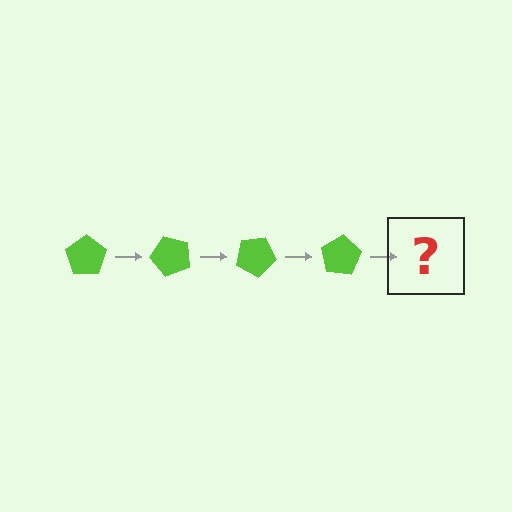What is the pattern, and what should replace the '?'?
The pattern is that the pentagon rotates 50 degrees each step. The '?' should be a lime pentagon rotated 200 degrees.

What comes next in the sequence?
The next element should be a lime pentagon rotated 200 degrees.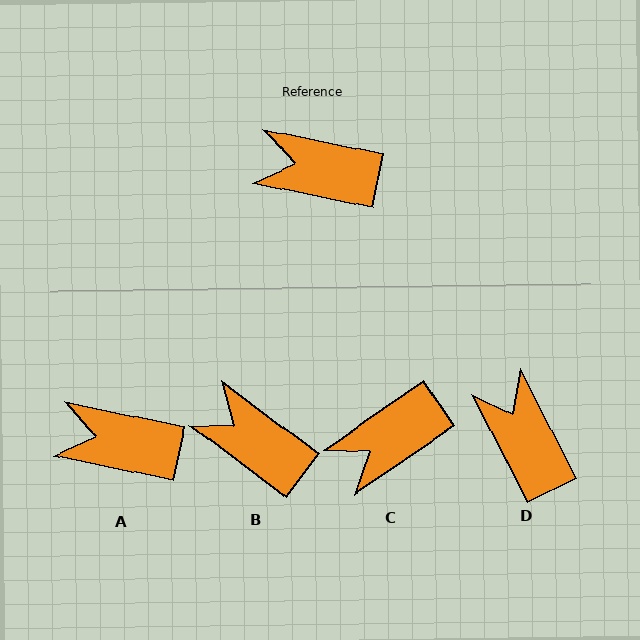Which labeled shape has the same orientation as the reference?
A.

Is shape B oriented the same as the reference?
No, it is off by about 25 degrees.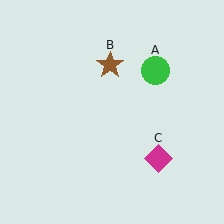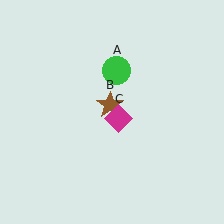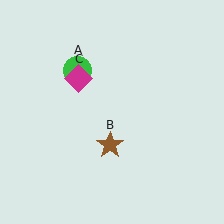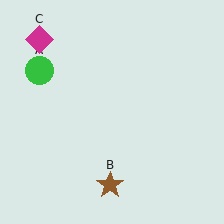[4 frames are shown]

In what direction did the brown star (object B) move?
The brown star (object B) moved down.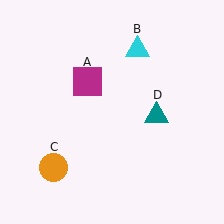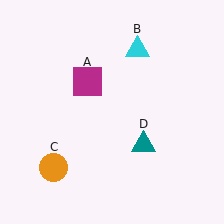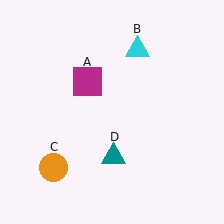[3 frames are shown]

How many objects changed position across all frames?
1 object changed position: teal triangle (object D).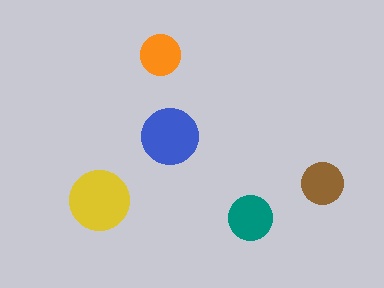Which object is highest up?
The orange circle is topmost.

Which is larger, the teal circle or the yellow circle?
The yellow one.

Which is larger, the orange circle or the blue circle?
The blue one.